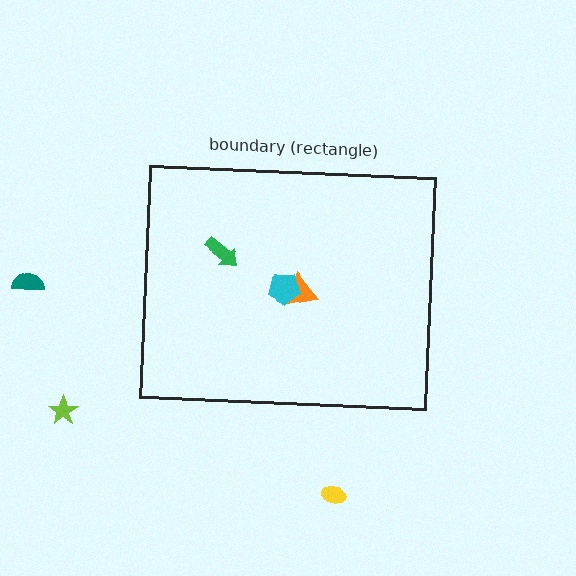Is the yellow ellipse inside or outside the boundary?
Outside.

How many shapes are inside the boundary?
3 inside, 3 outside.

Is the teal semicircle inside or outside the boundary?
Outside.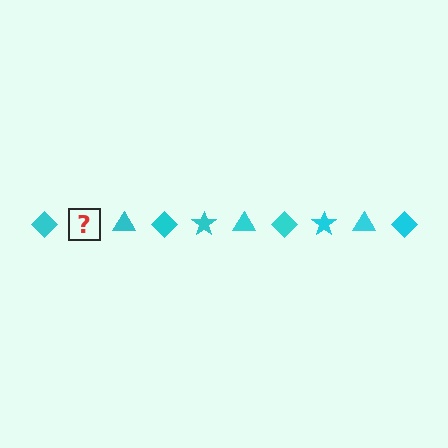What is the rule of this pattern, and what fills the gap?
The rule is that the pattern cycles through diamond, star, triangle shapes in cyan. The gap should be filled with a cyan star.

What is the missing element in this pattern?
The missing element is a cyan star.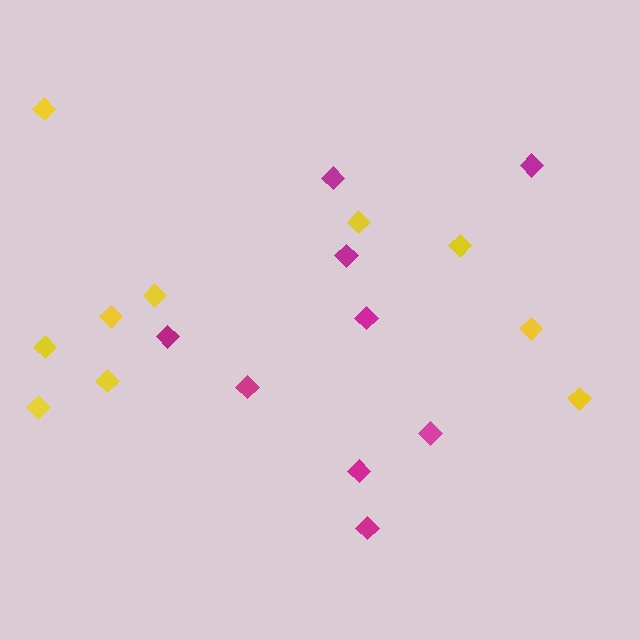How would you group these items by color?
There are 2 groups: one group of yellow diamonds (10) and one group of magenta diamonds (9).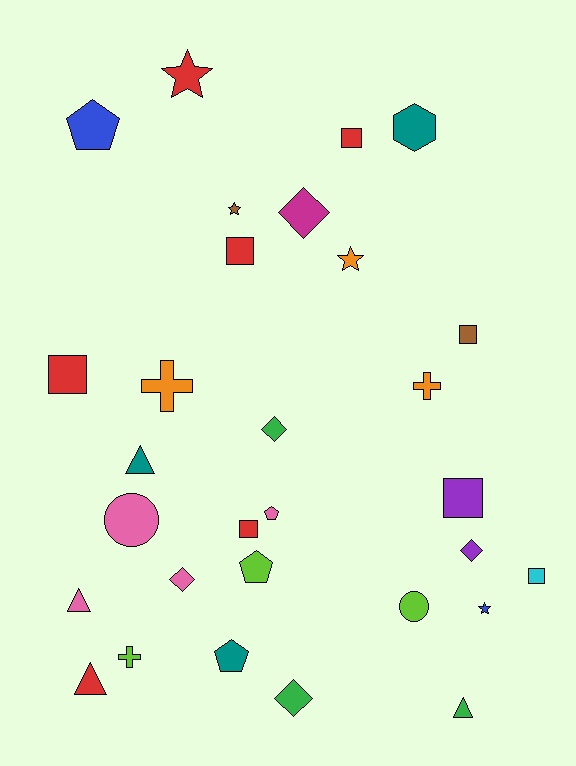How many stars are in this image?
There are 4 stars.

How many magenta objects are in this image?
There is 1 magenta object.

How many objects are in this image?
There are 30 objects.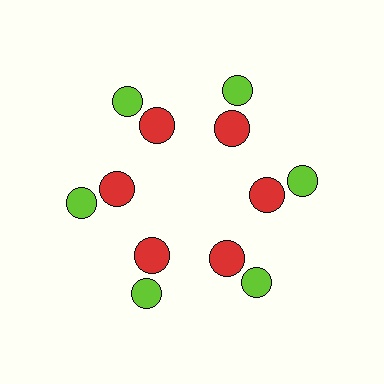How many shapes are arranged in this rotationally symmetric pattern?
There are 12 shapes, arranged in 6 groups of 2.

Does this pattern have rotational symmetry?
Yes, this pattern has 6-fold rotational symmetry. It looks the same after rotating 60 degrees around the center.